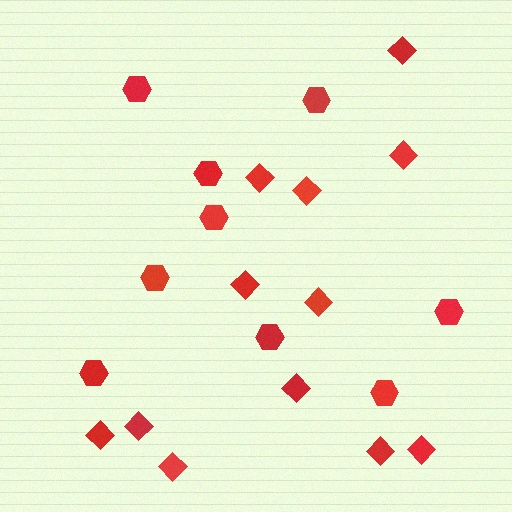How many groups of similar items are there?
There are 2 groups: one group of hexagons (9) and one group of diamonds (12).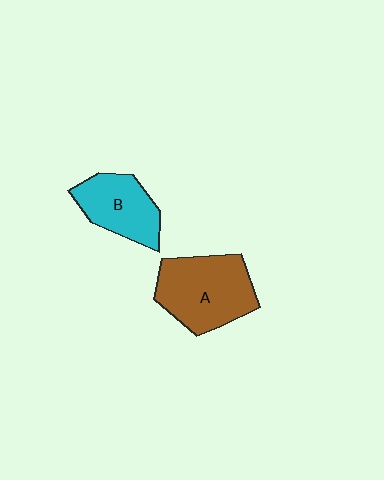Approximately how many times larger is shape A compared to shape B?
Approximately 1.4 times.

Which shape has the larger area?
Shape A (brown).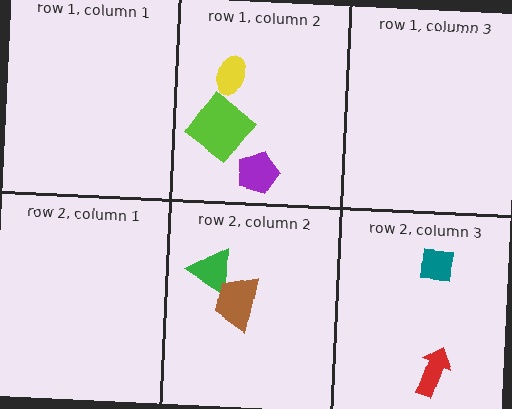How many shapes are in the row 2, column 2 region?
2.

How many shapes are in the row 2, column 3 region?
2.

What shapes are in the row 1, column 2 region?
The yellow ellipse, the lime diamond, the purple pentagon.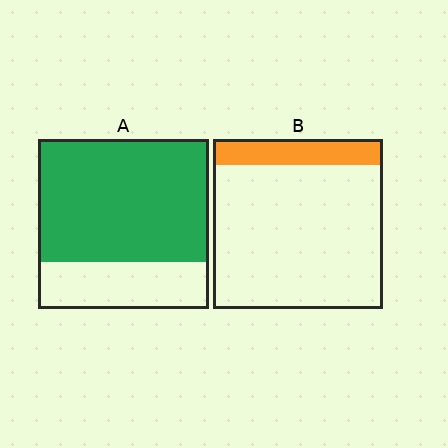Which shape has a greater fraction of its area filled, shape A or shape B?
Shape A.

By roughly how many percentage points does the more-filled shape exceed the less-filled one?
By roughly 55 percentage points (A over B).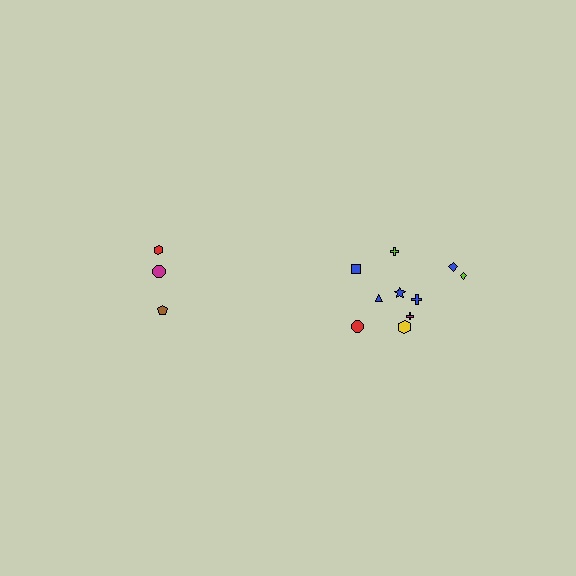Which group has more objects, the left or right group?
The right group.